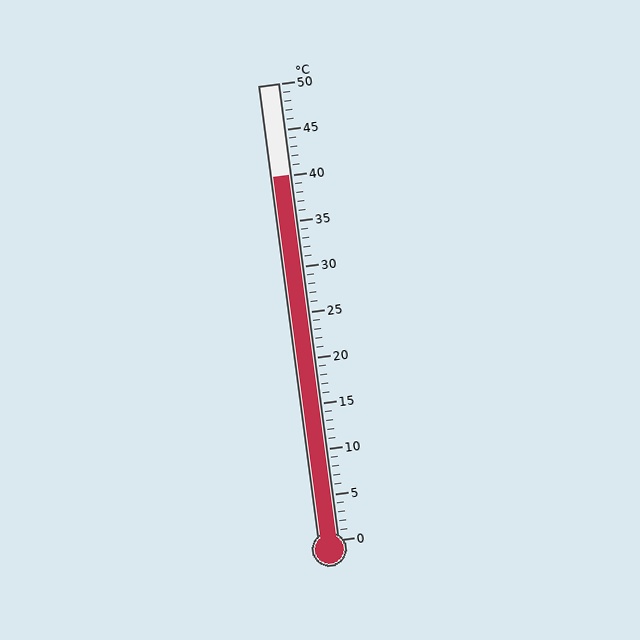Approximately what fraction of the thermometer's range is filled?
The thermometer is filled to approximately 80% of its range.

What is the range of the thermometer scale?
The thermometer scale ranges from 0°C to 50°C.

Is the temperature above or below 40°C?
The temperature is at 40°C.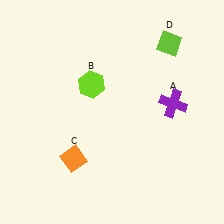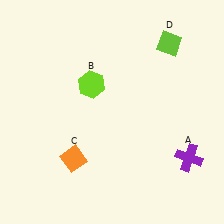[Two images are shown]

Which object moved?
The purple cross (A) moved down.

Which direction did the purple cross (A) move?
The purple cross (A) moved down.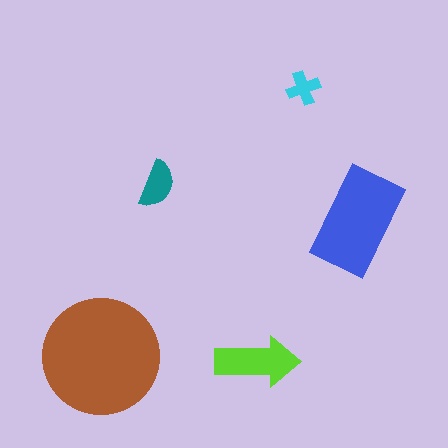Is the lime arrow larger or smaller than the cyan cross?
Larger.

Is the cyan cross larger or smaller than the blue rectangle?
Smaller.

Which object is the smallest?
The cyan cross.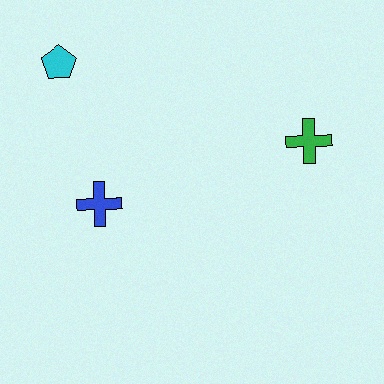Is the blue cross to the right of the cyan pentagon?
Yes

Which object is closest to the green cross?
The blue cross is closest to the green cross.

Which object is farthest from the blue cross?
The green cross is farthest from the blue cross.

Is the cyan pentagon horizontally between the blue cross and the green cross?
No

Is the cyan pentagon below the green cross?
No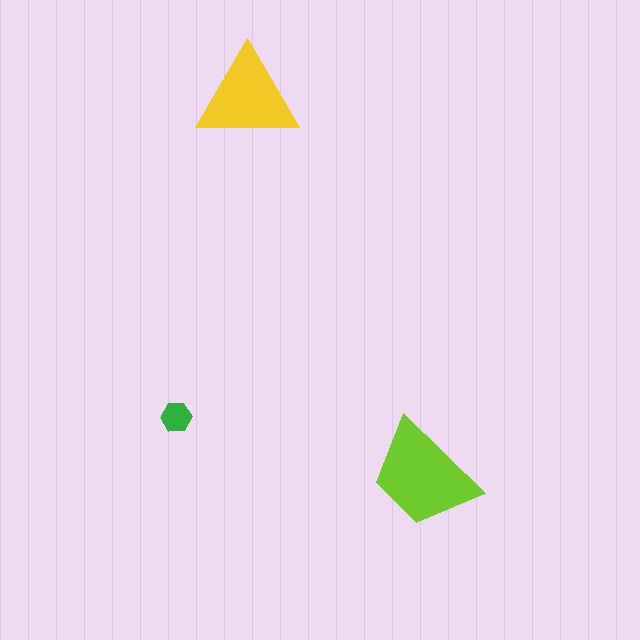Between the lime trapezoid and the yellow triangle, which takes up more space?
The lime trapezoid.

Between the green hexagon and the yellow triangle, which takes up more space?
The yellow triangle.